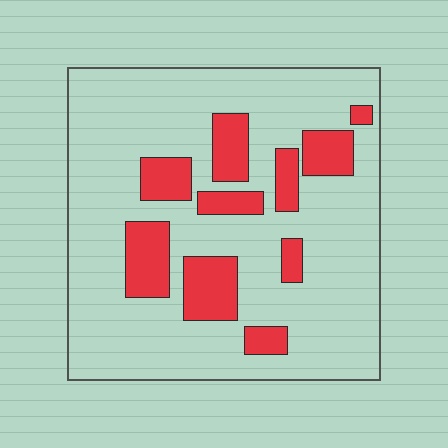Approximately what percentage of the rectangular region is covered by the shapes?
Approximately 20%.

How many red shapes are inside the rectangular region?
10.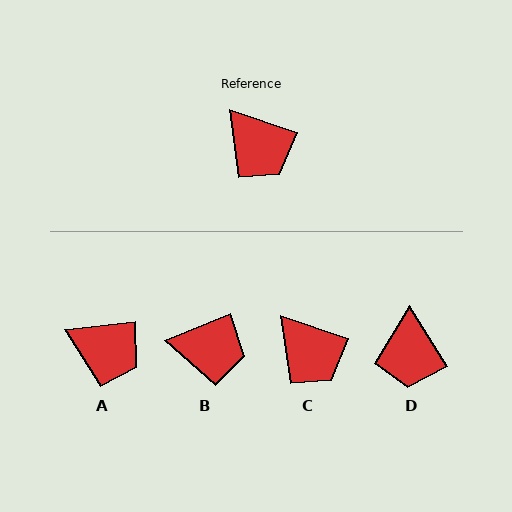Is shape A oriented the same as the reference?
No, it is off by about 25 degrees.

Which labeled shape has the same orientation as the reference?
C.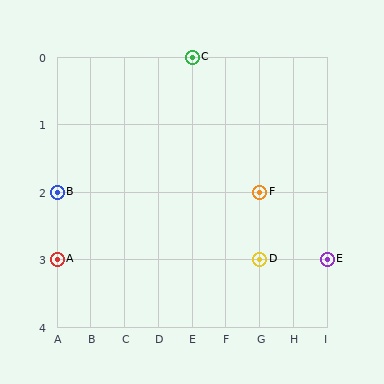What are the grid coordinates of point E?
Point E is at grid coordinates (I, 3).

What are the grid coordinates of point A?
Point A is at grid coordinates (A, 3).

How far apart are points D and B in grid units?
Points D and B are 6 columns and 1 row apart (about 6.1 grid units diagonally).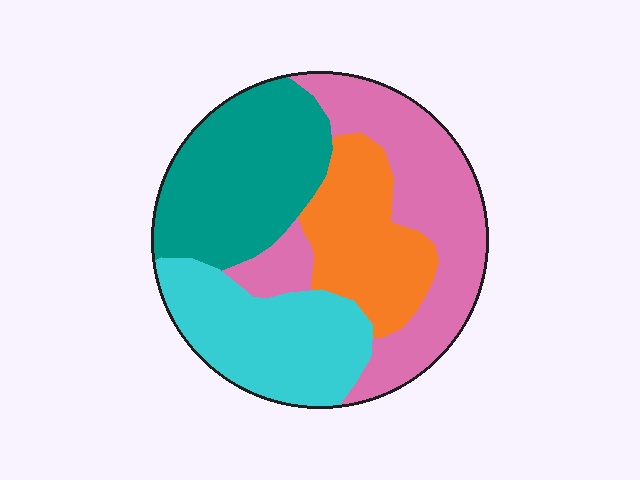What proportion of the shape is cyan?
Cyan covers 23% of the shape.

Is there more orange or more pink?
Pink.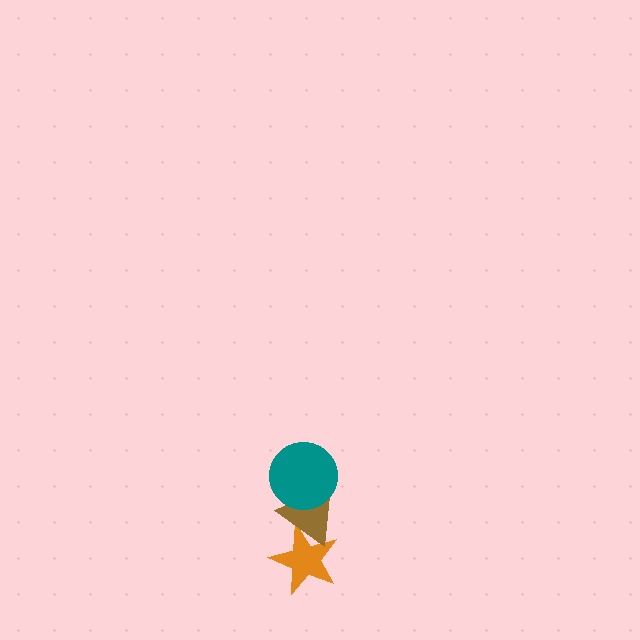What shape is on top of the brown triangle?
The teal circle is on top of the brown triangle.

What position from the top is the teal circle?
The teal circle is 1st from the top.